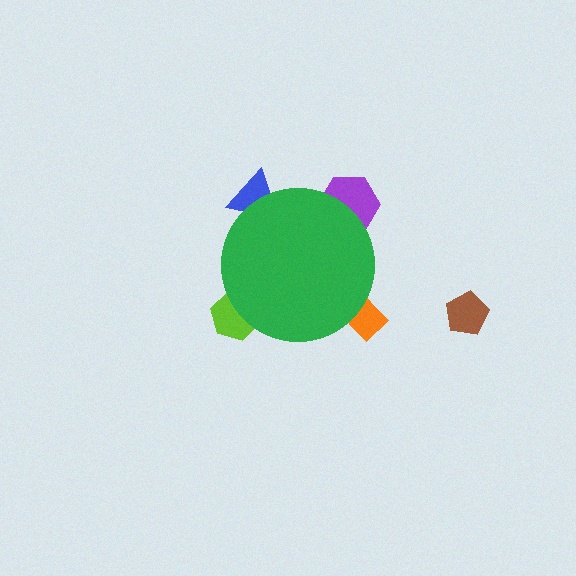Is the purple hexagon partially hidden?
Yes, the purple hexagon is partially hidden behind the green circle.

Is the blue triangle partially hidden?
Yes, the blue triangle is partially hidden behind the green circle.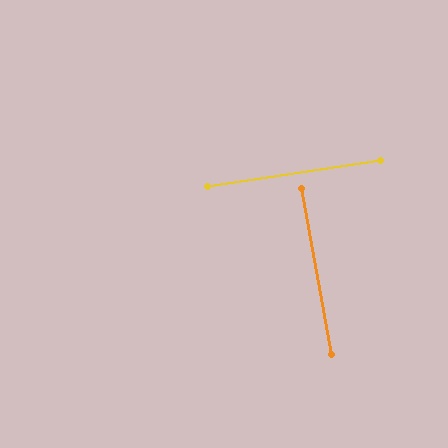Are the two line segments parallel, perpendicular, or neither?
Perpendicular — they meet at approximately 88°.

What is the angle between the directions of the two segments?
Approximately 88 degrees.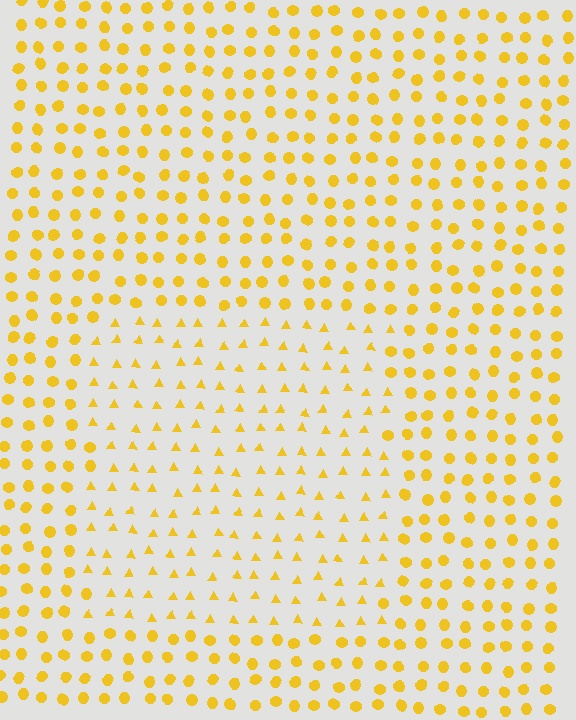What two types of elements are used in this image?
The image uses triangles inside the rectangle region and circles outside it.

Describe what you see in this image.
The image is filled with small yellow elements arranged in a uniform grid. A rectangle-shaped region contains triangles, while the surrounding area contains circles. The boundary is defined purely by the change in element shape.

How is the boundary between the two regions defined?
The boundary is defined by a change in element shape: triangles inside vs. circles outside. All elements share the same color and spacing.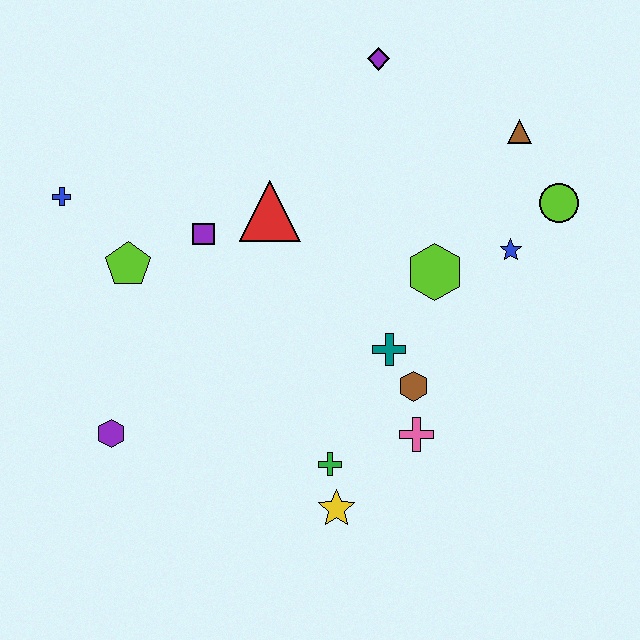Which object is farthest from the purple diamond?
The purple hexagon is farthest from the purple diamond.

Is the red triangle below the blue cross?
Yes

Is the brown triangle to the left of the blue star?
No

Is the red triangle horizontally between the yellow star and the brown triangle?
No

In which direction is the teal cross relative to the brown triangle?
The teal cross is below the brown triangle.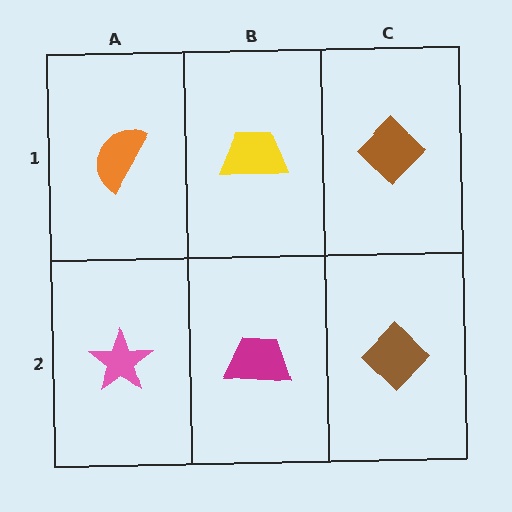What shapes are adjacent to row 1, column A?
A pink star (row 2, column A), a yellow trapezoid (row 1, column B).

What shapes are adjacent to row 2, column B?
A yellow trapezoid (row 1, column B), a pink star (row 2, column A), a brown diamond (row 2, column C).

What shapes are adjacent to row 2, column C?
A brown diamond (row 1, column C), a magenta trapezoid (row 2, column B).